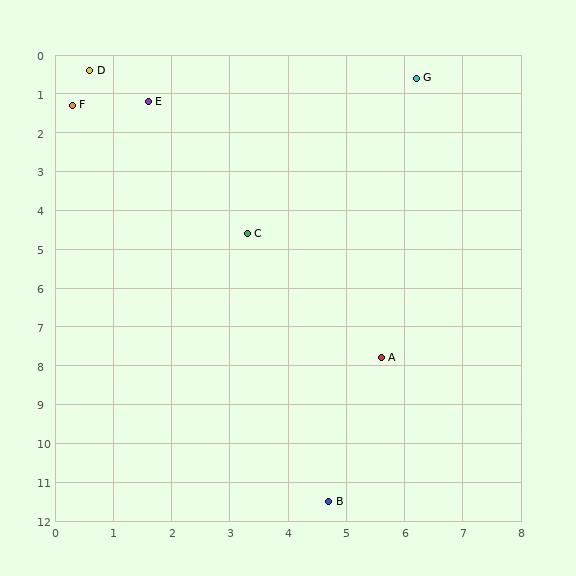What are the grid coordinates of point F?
Point F is at approximately (0.3, 1.3).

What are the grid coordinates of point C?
Point C is at approximately (3.3, 4.6).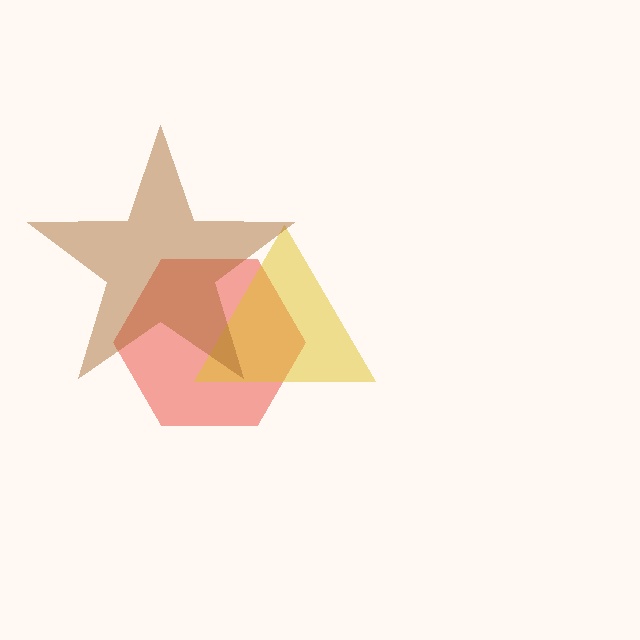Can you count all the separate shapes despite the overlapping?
Yes, there are 3 separate shapes.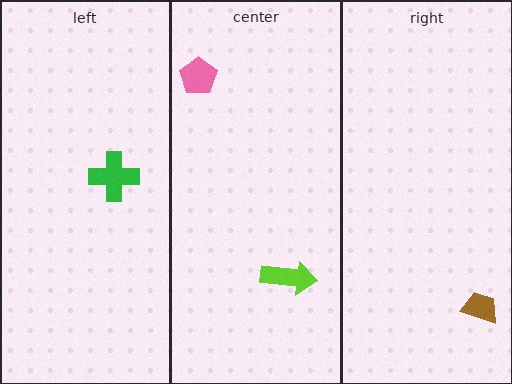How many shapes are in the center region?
2.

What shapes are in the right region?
The brown trapezoid.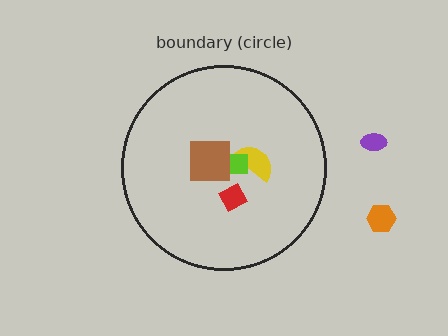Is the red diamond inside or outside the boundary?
Inside.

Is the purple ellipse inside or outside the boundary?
Outside.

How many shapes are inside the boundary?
4 inside, 2 outside.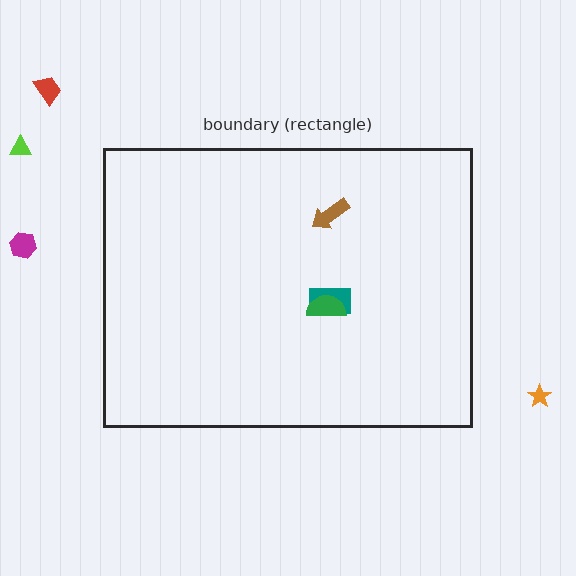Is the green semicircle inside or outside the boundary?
Inside.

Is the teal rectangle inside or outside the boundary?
Inside.